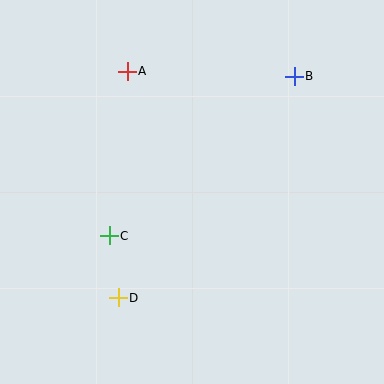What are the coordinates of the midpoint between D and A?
The midpoint between D and A is at (123, 185).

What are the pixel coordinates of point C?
Point C is at (109, 236).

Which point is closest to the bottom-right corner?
Point D is closest to the bottom-right corner.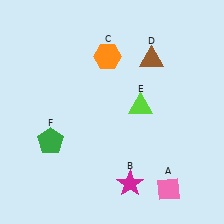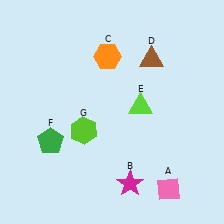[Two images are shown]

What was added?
A lime hexagon (G) was added in Image 2.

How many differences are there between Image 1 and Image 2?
There is 1 difference between the two images.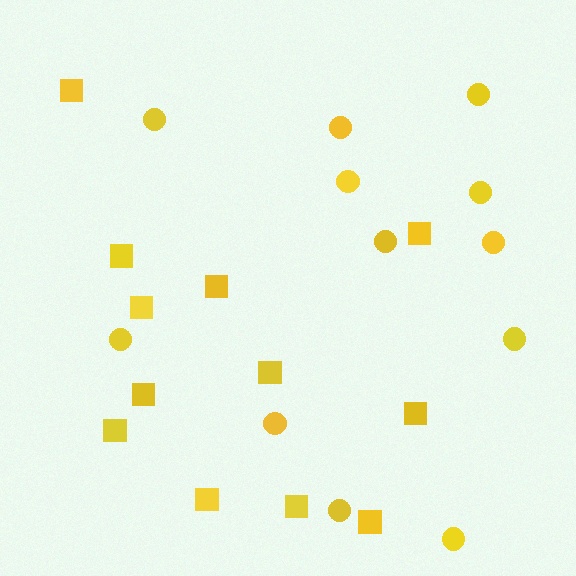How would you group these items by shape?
There are 2 groups: one group of circles (12) and one group of squares (12).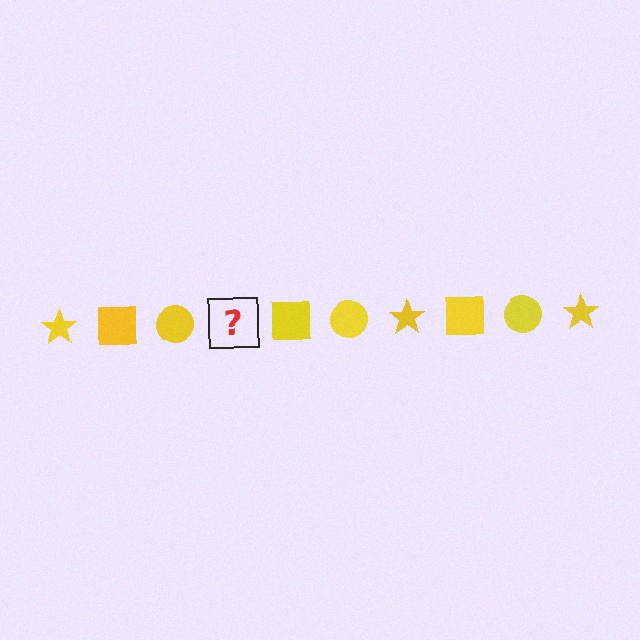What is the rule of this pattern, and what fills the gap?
The rule is that the pattern cycles through star, square, circle shapes in yellow. The gap should be filled with a yellow star.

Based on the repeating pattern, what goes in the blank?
The blank should be a yellow star.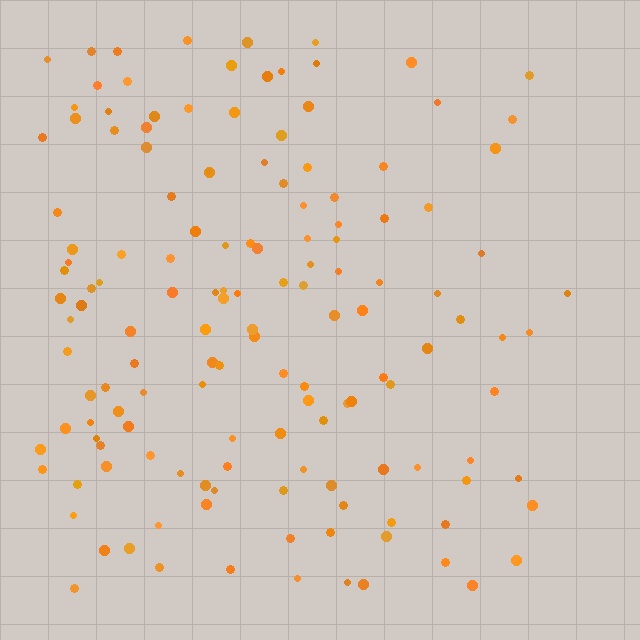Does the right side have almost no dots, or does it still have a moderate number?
Still a moderate number, just noticeably fewer than the left.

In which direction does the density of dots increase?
From right to left, with the left side densest.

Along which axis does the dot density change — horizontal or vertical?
Horizontal.